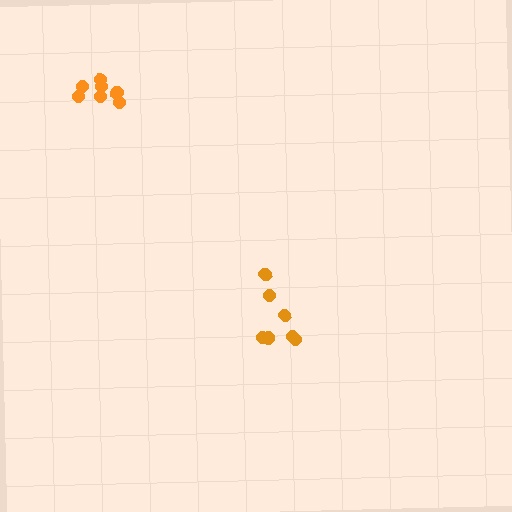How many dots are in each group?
Group 1: 7 dots, Group 2: 8 dots (15 total).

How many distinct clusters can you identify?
There are 2 distinct clusters.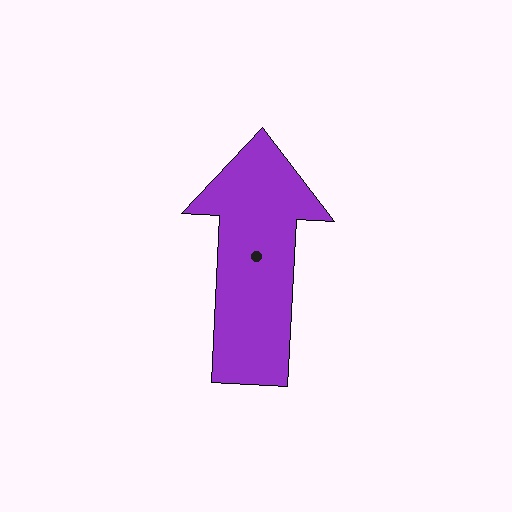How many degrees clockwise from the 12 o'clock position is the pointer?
Approximately 3 degrees.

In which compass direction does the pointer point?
North.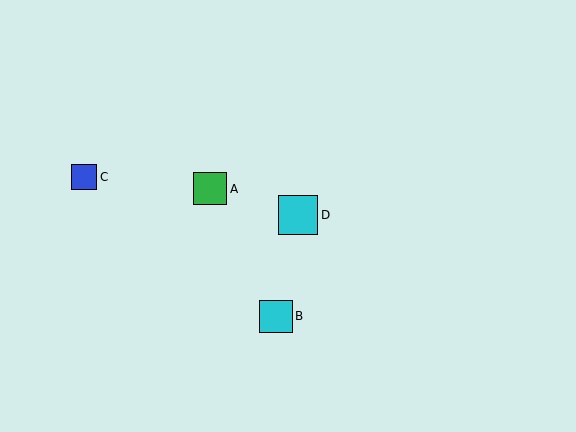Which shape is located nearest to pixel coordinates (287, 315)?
The cyan square (labeled B) at (276, 316) is nearest to that location.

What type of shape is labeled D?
Shape D is a cyan square.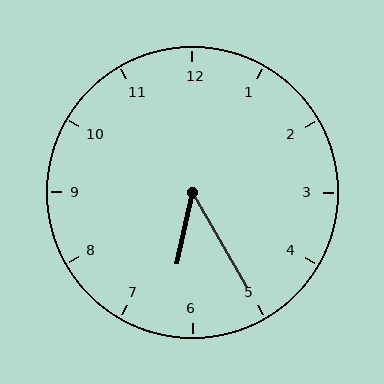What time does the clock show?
6:25.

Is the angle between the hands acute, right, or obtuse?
It is acute.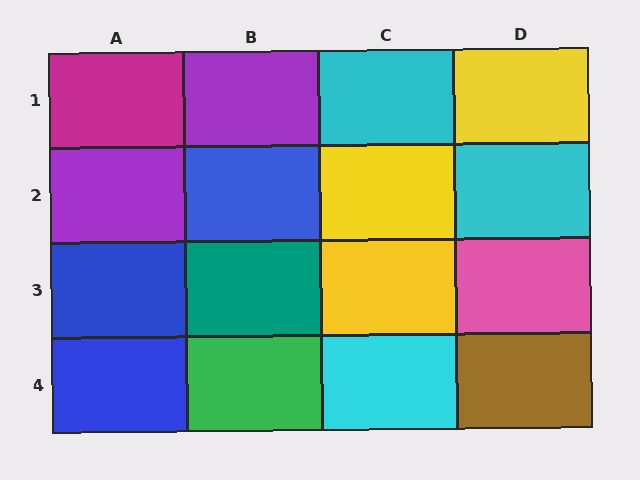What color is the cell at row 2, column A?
Purple.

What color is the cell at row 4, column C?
Cyan.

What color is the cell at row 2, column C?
Yellow.